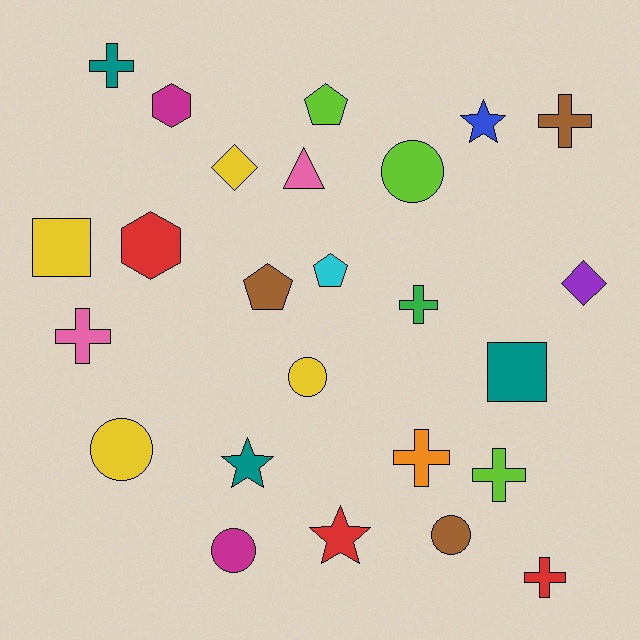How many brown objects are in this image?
There are 3 brown objects.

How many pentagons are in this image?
There are 3 pentagons.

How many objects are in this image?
There are 25 objects.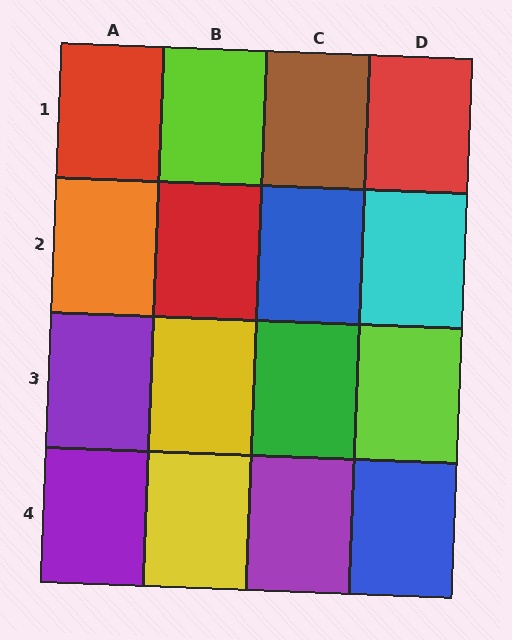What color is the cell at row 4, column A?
Purple.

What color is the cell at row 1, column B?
Lime.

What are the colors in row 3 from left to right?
Purple, yellow, green, lime.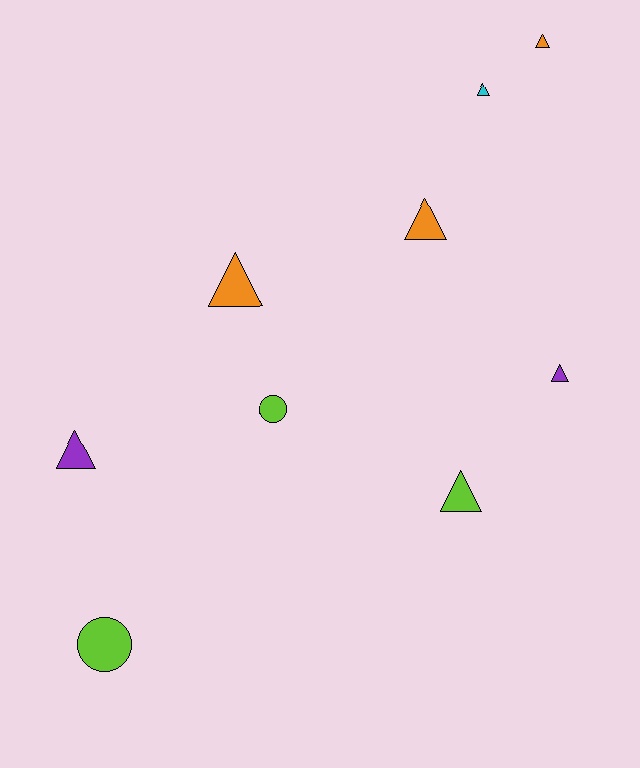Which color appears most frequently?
Orange, with 3 objects.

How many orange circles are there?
There are no orange circles.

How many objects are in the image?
There are 9 objects.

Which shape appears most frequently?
Triangle, with 7 objects.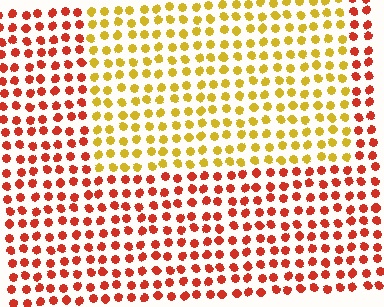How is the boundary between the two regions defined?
The boundary is defined purely by a slight shift in hue (about 46 degrees). Spacing, size, and orientation are identical on both sides.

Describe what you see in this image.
The image is filled with small red elements in a uniform arrangement. A rectangle-shaped region is visible where the elements are tinted to a slightly different hue, forming a subtle color boundary.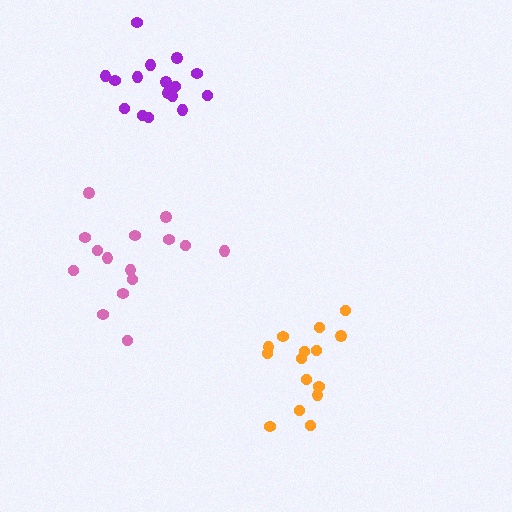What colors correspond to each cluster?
The clusters are colored: pink, orange, purple.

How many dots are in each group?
Group 1: 15 dots, Group 2: 15 dots, Group 3: 16 dots (46 total).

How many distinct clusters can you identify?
There are 3 distinct clusters.